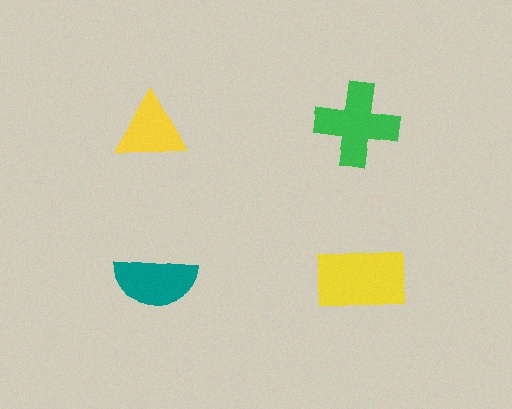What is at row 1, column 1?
A yellow triangle.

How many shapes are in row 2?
2 shapes.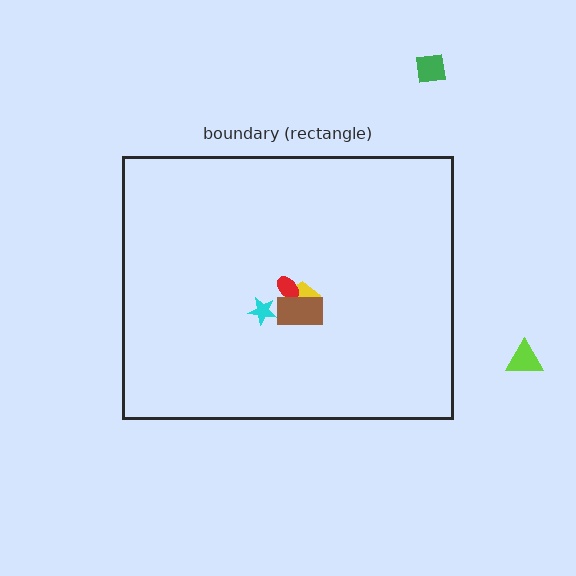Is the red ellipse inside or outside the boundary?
Inside.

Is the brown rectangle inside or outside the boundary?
Inside.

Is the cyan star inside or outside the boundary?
Inside.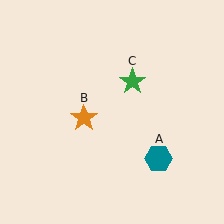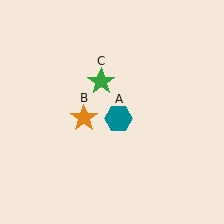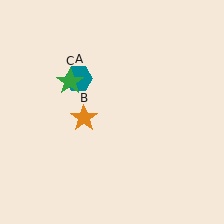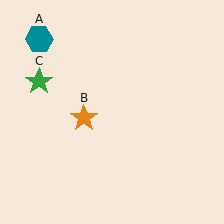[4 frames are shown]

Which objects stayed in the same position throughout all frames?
Orange star (object B) remained stationary.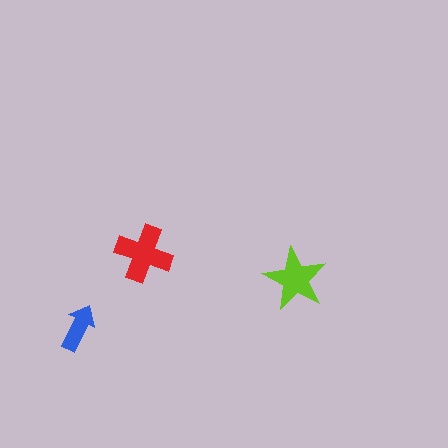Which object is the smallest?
The blue arrow.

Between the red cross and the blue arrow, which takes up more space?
The red cross.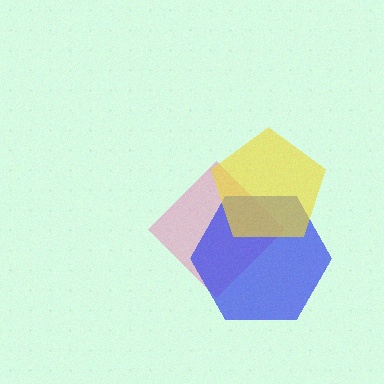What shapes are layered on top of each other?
The layered shapes are: a pink diamond, a blue hexagon, a yellow pentagon.